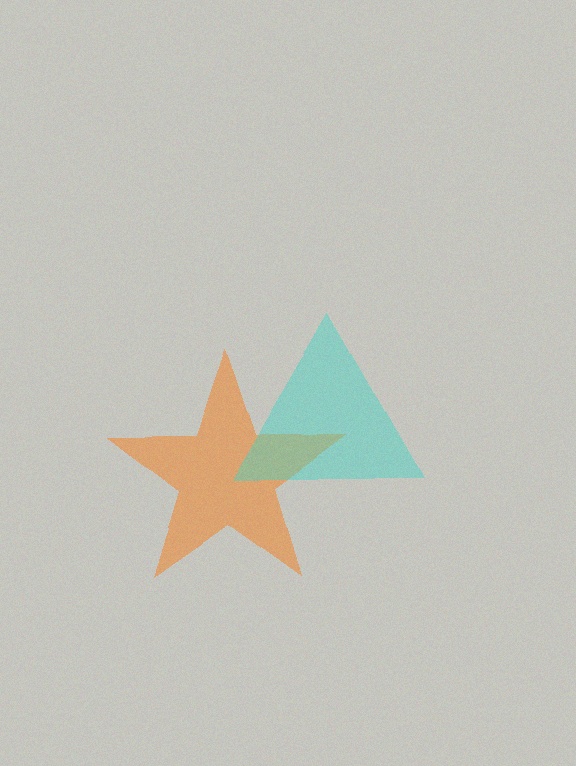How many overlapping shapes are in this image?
There are 2 overlapping shapes in the image.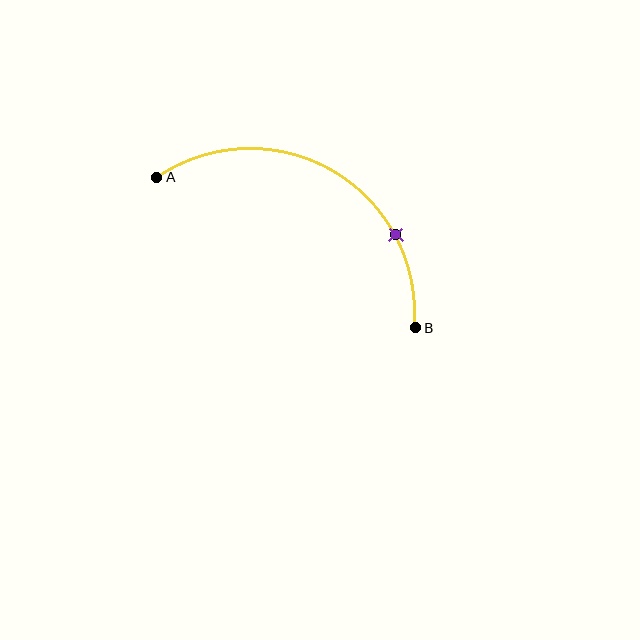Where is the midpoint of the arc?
The arc midpoint is the point on the curve farthest from the straight line joining A and B. It sits above that line.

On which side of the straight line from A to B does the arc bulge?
The arc bulges above the straight line connecting A and B.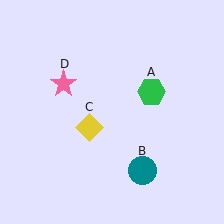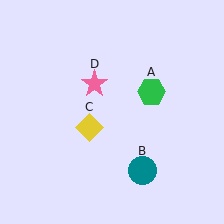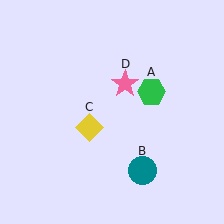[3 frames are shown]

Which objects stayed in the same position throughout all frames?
Green hexagon (object A) and teal circle (object B) and yellow diamond (object C) remained stationary.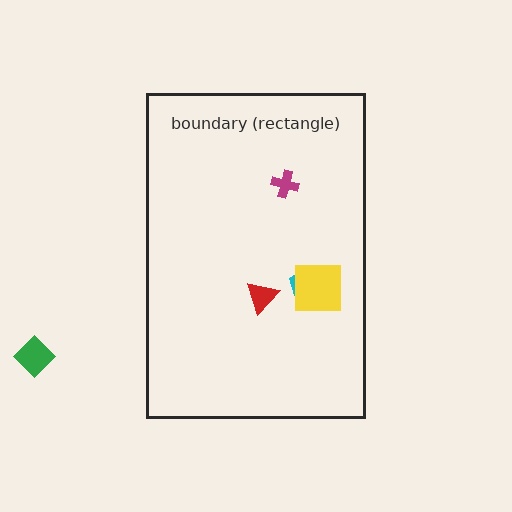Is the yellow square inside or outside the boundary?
Inside.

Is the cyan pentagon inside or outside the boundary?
Inside.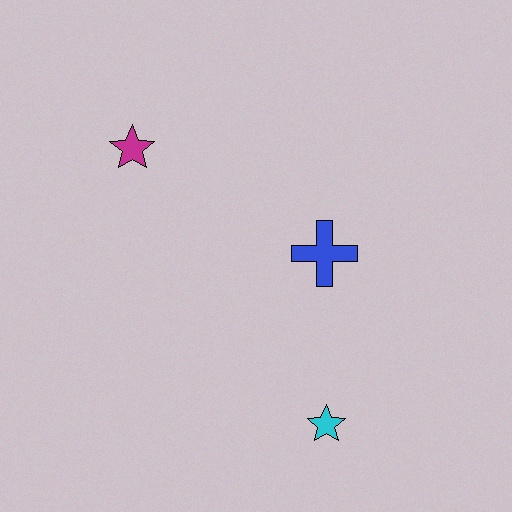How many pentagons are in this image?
There are no pentagons.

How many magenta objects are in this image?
There is 1 magenta object.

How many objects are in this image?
There are 3 objects.